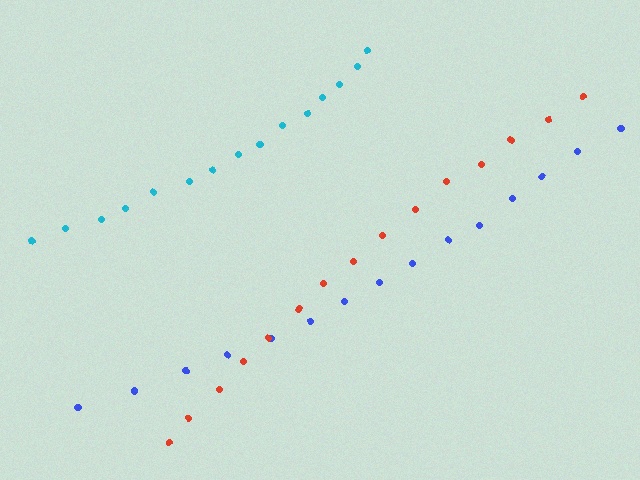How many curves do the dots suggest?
There are 3 distinct paths.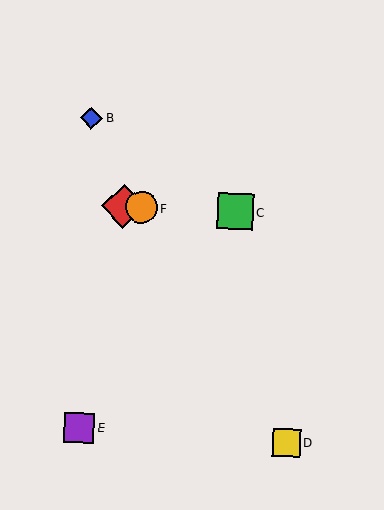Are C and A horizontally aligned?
Yes, both are at y≈212.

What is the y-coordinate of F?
Object F is at y≈207.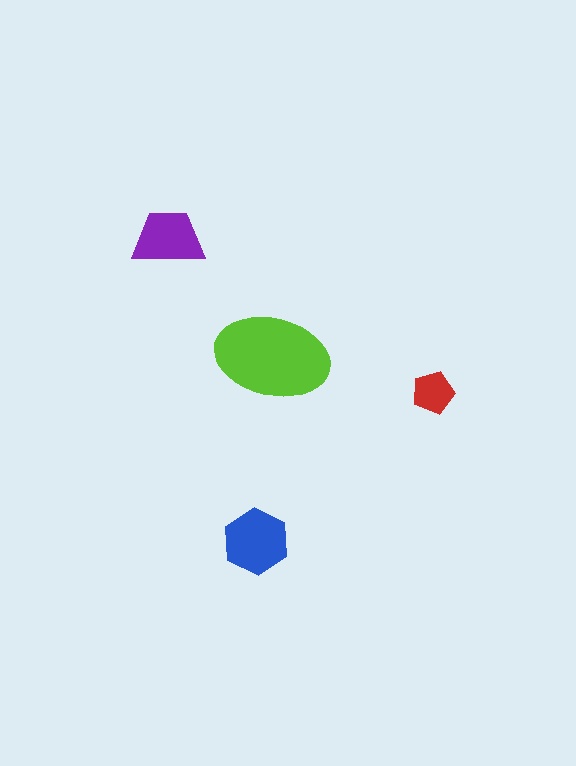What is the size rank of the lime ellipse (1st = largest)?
1st.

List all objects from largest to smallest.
The lime ellipse, the blue hexagon, the purple trapezoid, the red pentagon.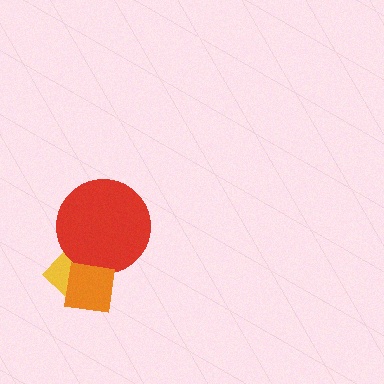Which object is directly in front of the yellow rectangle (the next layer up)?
The red circle is directly in front of the yellow rectangle.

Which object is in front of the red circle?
The orange square is in front of the red circle.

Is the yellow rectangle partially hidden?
Yes, it is partially covered by another shape.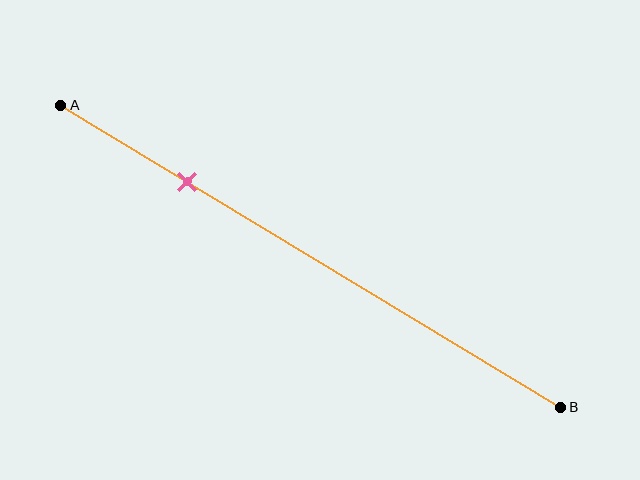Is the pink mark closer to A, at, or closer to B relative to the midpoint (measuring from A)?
The pink mark is closer to point A than the midpoint of segment AB.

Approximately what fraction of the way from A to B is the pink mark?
The pink mark is approximately 25% of the way from A to B.